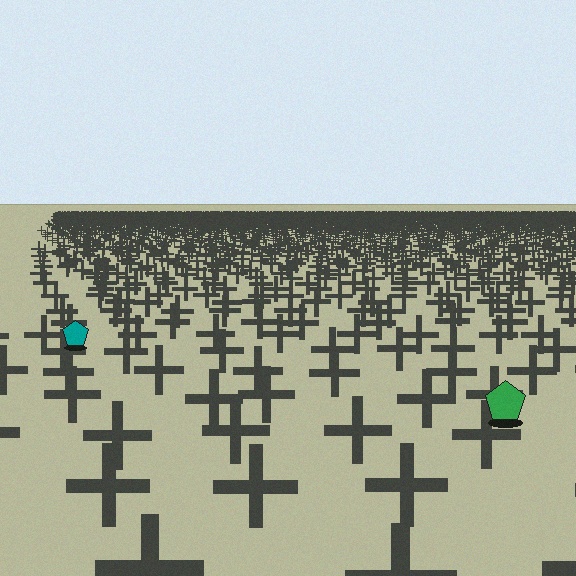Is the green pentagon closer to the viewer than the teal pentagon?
Yes. The green pentagon is closer — you can tell from the texture gradient: the ground texture is coarser near it.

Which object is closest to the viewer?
The green pentagon is closest. The texture marks near it are larger and more spread out.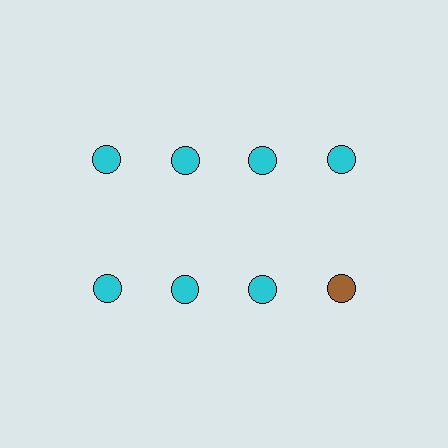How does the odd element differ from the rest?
It has a different color: brown instead of cyan.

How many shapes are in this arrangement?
There are 8 shapes arranged in a grid pattern.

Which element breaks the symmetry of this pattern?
The brown circle in the second row, second from right column breaks the symmetry. All other shapes are cyan circles.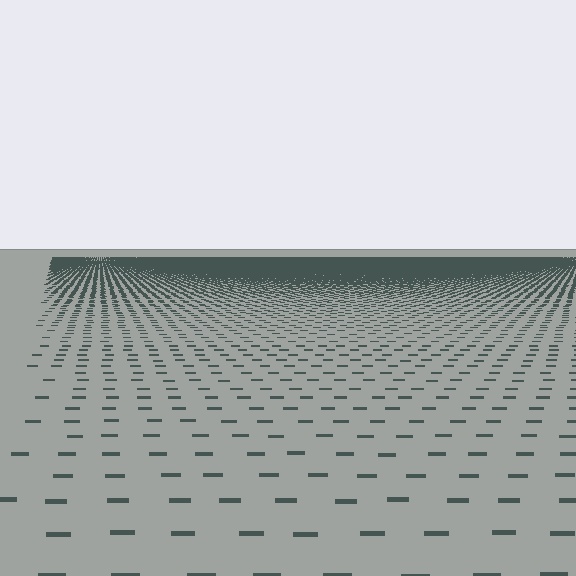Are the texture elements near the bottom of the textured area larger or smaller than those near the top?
Larger. Near the bottom, elements are closer to the viewer and appear at a bigger on-screen size.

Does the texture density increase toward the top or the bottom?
Density increases toward the top.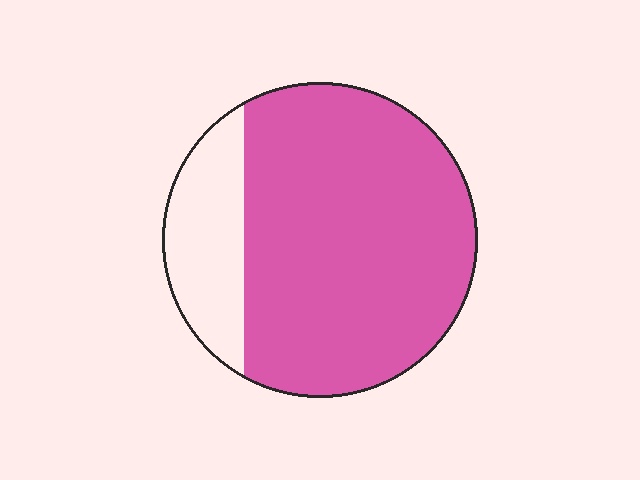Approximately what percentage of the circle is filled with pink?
Approximately 80%.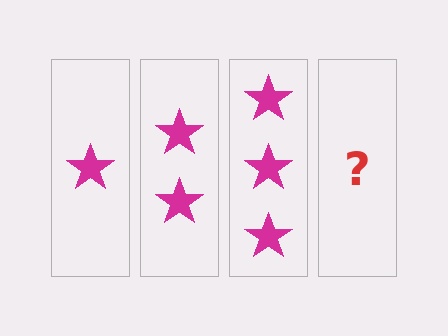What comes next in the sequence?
The next element should be 4 stars.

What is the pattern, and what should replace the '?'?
The pattern is that each step adds one more star. The '?' should be 4 stars.